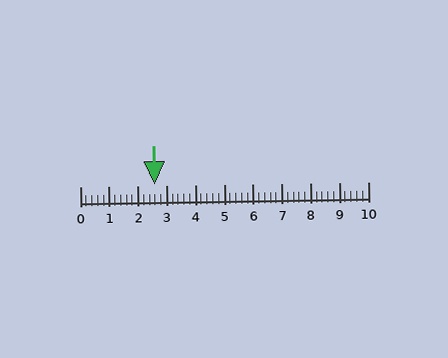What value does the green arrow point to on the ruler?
The green arrow points to approximately 2.6.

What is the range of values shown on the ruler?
The ruler shows values from 0 to 10.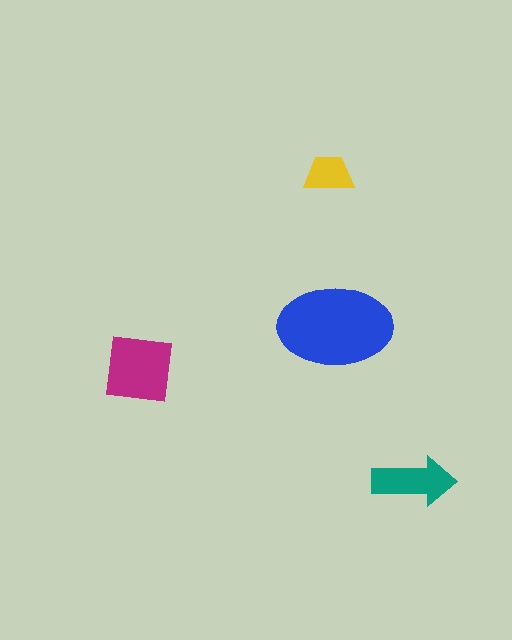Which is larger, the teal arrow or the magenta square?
The magenta square.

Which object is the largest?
The blue ellipse.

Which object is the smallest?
The yellow trapezoid.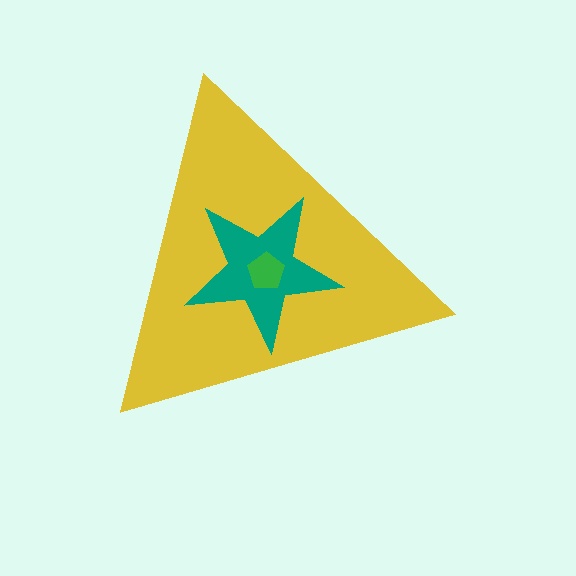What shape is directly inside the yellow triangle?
The teal star.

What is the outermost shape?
The yellow triangle.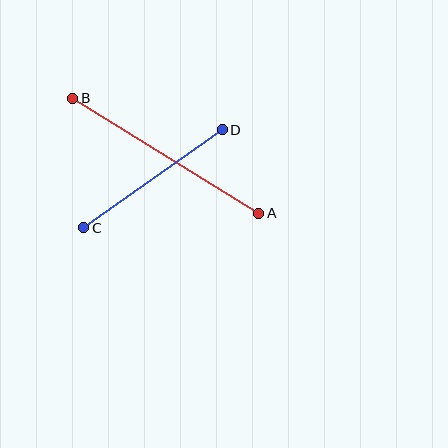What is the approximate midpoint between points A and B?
The midpoint is at approximately (166, 156) pixels.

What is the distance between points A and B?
The distance is approximately 219 pixels.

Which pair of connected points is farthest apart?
Points A and B are farthest apart.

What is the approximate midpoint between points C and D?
The midpoint is at approximately (153, 179) pixels.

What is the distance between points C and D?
The distance is approximately 170 pixels.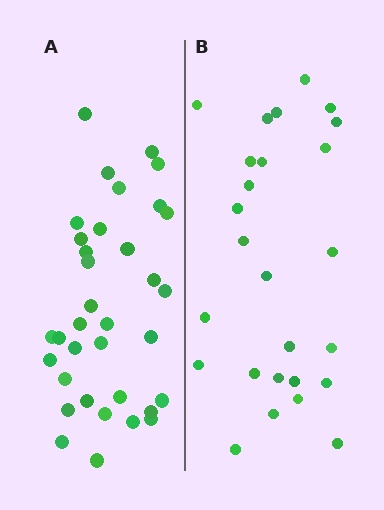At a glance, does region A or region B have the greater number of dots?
Region A (the left region) has more dots.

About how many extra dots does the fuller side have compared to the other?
Region A has roughly 8 or so more dots than region B.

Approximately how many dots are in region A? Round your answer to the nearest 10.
About 40 dots. (The exact count is 35, which rounds to 40.)